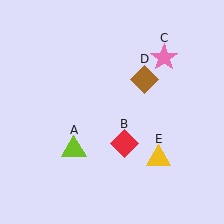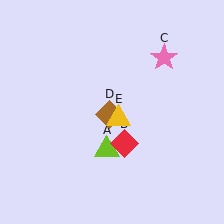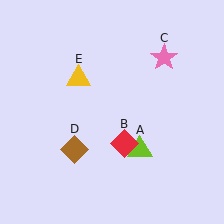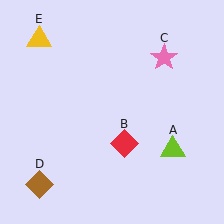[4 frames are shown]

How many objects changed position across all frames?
3 objects changed position: lime triangle (object A), brown diamond (object D), yellow triangle (object E).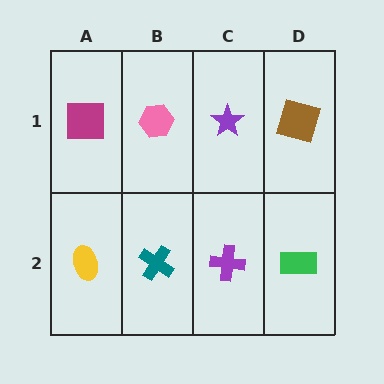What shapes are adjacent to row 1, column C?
A purple cross (row 2, column C), a pink hexagon (row 1, column B), a brown square (row 1, column D).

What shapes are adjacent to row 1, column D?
A green rectangle (row 2, column D), a purple star (row 1, column C).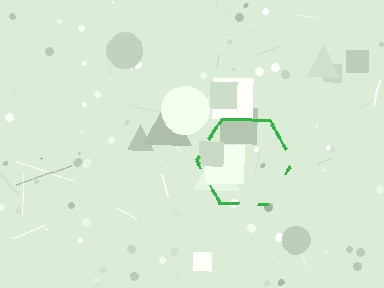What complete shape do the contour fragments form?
The contour fragments form a hexagon.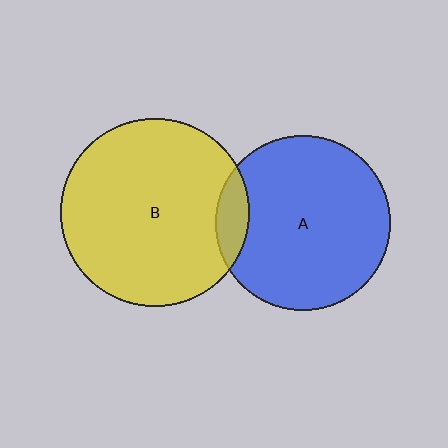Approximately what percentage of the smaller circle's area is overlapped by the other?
Approximately 10%.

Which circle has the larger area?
Circle B (yellow).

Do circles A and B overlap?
Yes.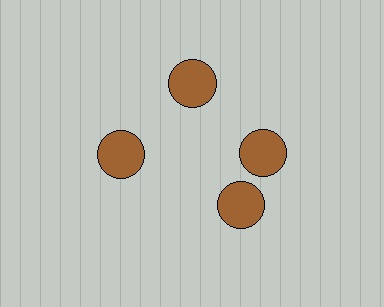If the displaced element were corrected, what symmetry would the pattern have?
It would have 4-fold rotational symmetry — the pattern would map onto itself every 90 degrees.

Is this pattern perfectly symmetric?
No. The 4 brown circles are arranged in a ring, but one element near the 6 o'clock position is rotated out of alignment along the ring, breaking the 4-fold rotational symmetry.